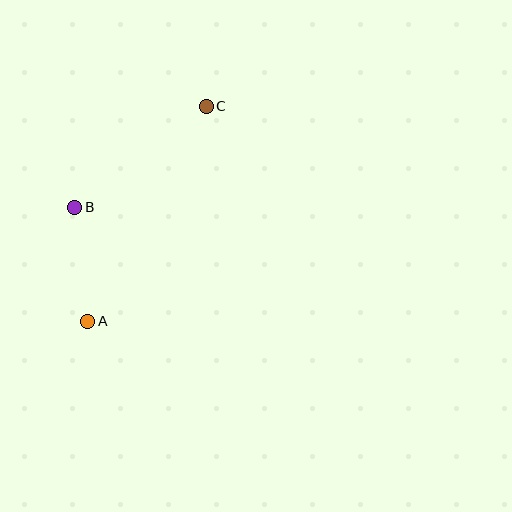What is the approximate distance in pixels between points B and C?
The distance between B and C is approximately 166 pixels.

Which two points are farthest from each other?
Points A and C are farthest from each other.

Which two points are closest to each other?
Points A and B are closest to each other.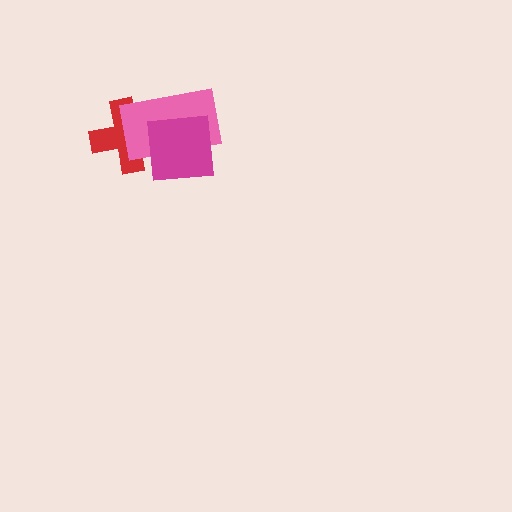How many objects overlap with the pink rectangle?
2 objects overlap with the pink rectangle.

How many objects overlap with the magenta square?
2 objects overlap with the magenta square.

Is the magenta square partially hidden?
No, no other shape covers it.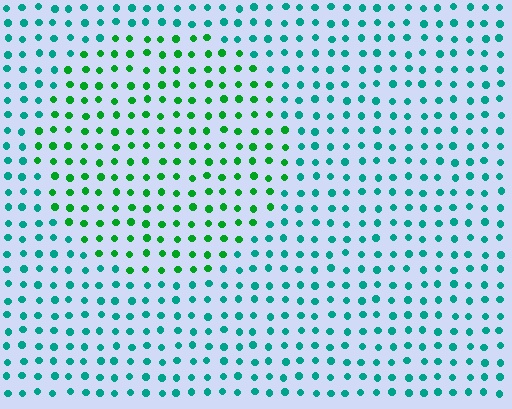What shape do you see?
I see a circle.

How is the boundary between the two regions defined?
The boundary is defined purely by a slight shift in hue (about 40 degrees). Spacing, size, and orientation are identical on both sides.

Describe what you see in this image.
The image is filled with small teal elements in a uniform arrangement. A circle-shaped region is visible where the elements are tinted to a slightly different hue, forming a subtle color boundary.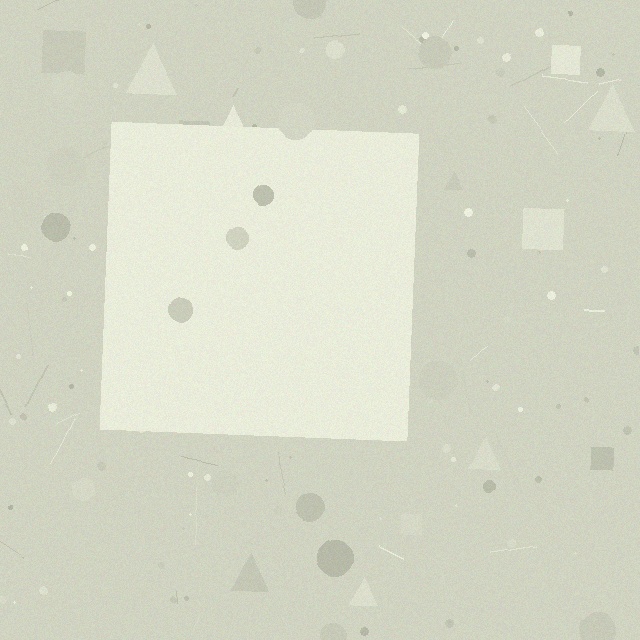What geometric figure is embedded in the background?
A square is embedded in the background.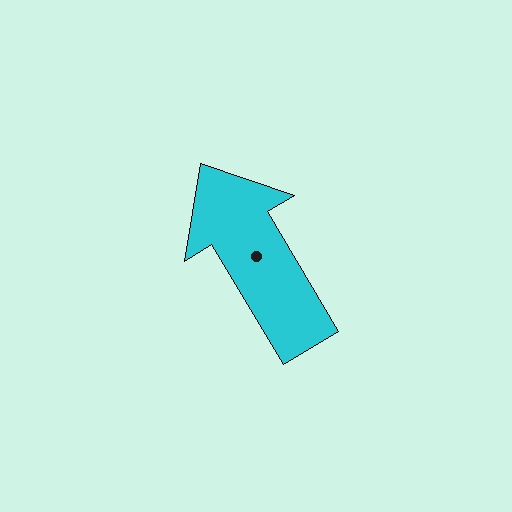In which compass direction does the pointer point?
Northwest.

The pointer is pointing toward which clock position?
Roughly 11 o'clock.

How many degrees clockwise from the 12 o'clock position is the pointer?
Approximately 329 degrees.